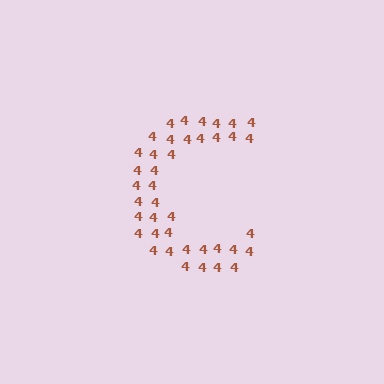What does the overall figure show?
The overall figure shows the letter C.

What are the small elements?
The small elements are digit 4's.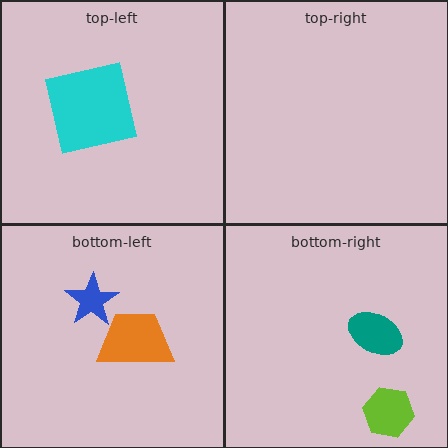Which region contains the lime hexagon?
The bottom-right region.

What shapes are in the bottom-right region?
The teal ellipse, the lime hexagon.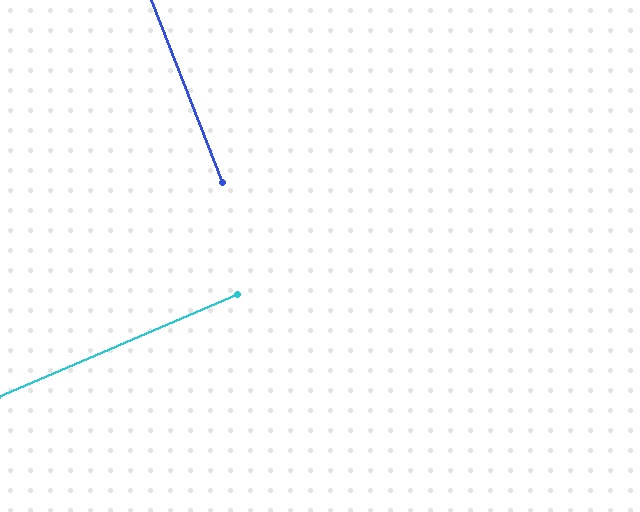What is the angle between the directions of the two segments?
Approximately 88 degrees.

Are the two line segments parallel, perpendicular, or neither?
Perpendicular — they meet at approximately 88°.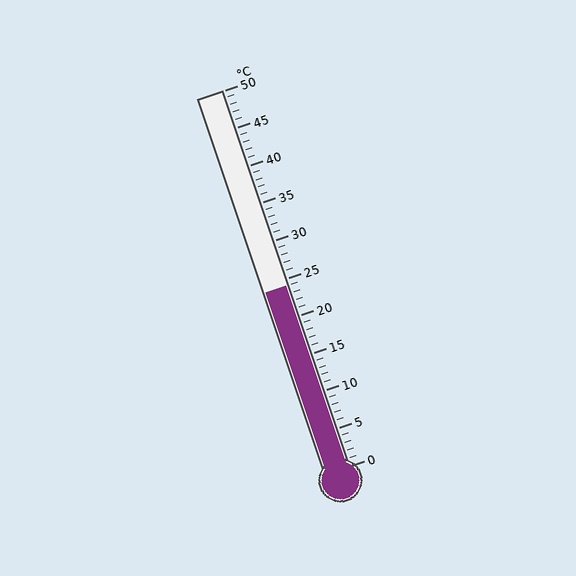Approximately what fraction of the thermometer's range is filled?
The thermometer is filled to approximately 50% of its range.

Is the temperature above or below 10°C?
The temperature is above 10°C.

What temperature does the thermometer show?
The thermometer shows approximately 24°C.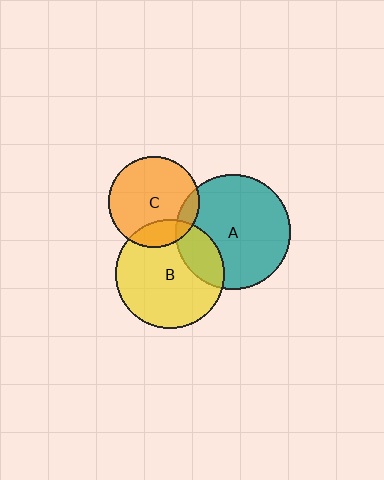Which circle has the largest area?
Circle A (teal).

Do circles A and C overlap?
Yes.